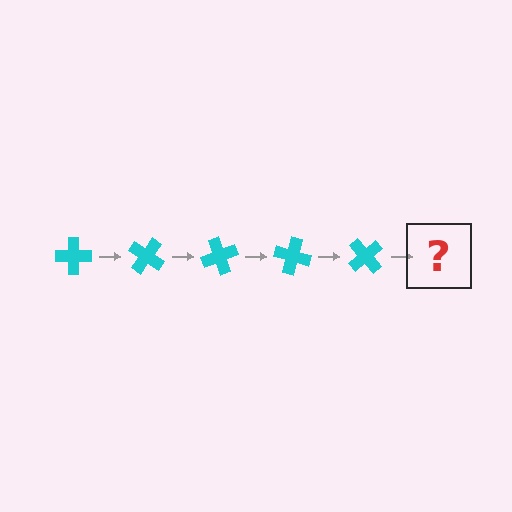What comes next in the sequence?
The next element should be a cyan cross rotated 175 degrees.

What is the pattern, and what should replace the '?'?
The pattern is that the cross rotates 35 degrees each step. The '?' should be a cyan cross rotated 175 degrees.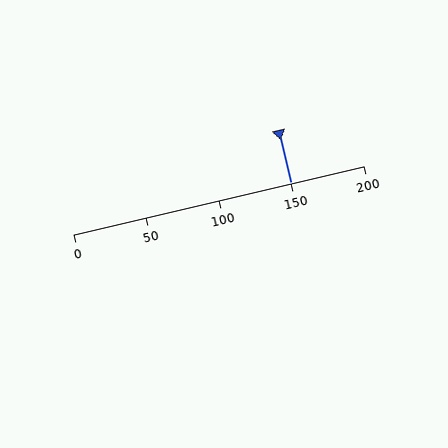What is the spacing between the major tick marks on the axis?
The major ticks are spaced 50 apart.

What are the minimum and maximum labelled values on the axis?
The axis runs from 0 to 200.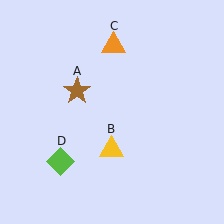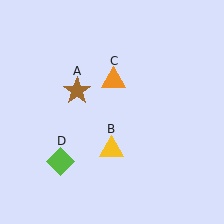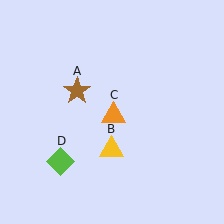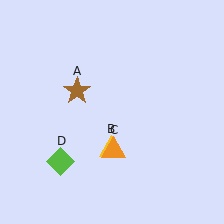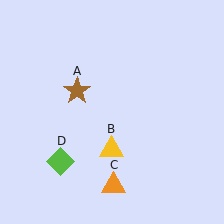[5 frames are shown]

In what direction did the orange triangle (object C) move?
The orange triangle (object C) moved down.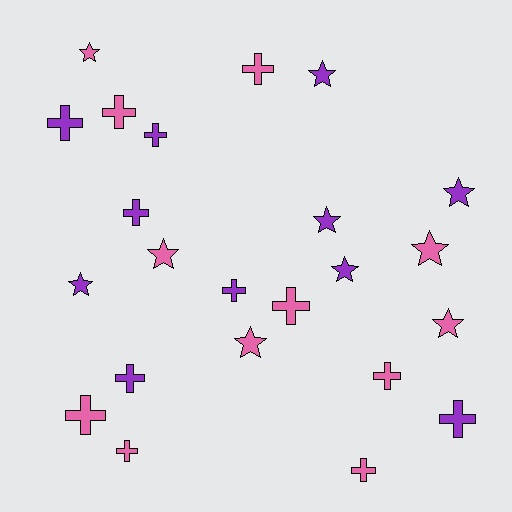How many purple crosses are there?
There are 6 purple crosses.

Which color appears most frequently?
Pink, with 12 objects.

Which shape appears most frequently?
Cross, with 13 objects.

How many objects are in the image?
There are 23 objects.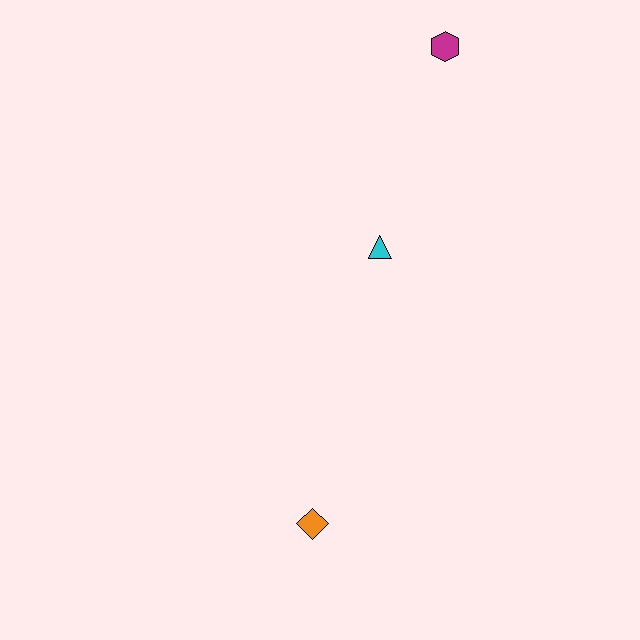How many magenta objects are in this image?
There is 1 magenta object.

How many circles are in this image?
There are no circles.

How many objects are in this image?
There are 3 objects.